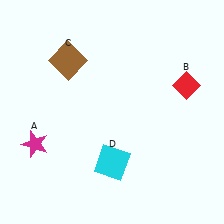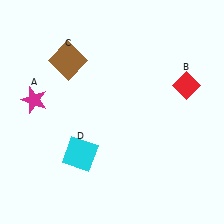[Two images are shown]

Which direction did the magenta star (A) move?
The magenta star (A) moved up.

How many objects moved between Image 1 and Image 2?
2 objects moved between the two images.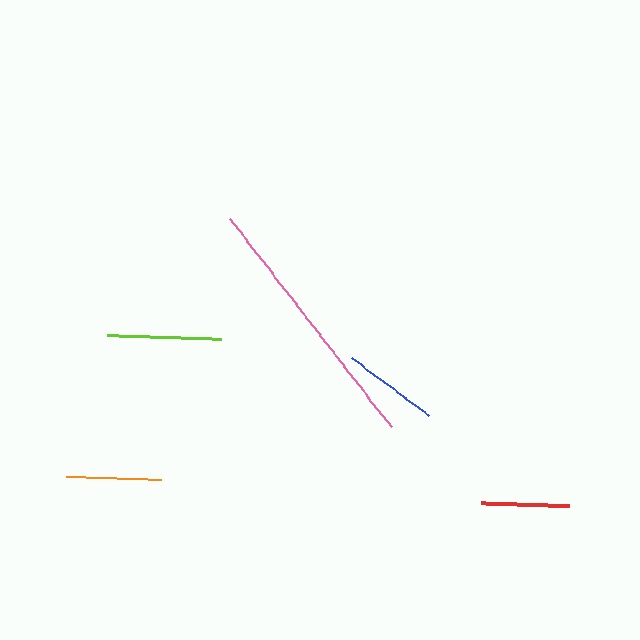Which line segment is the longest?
The pink line is the longest at approximately 263 pixels.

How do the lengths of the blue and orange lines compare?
The blue and orange lines are approximately the same length.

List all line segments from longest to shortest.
From longest to shortest: pink, lime, blue, orange, red.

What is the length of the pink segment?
The pink segment is approximately 263 pixels long.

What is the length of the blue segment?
The blue segment is approximately 97 pixels long.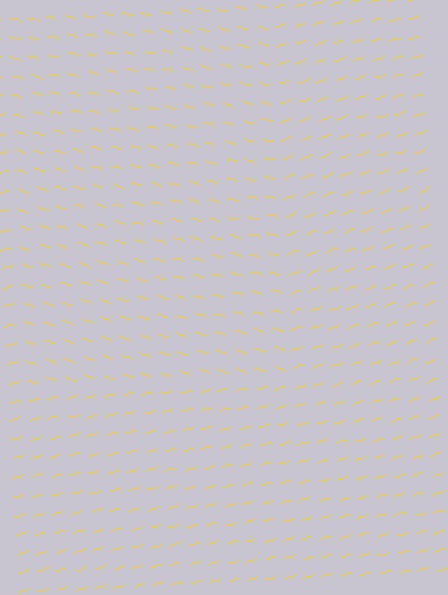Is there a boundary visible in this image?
Yes, there is a texture boundary formed by a change in line orientation.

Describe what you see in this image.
The image is filled with small yellow line segments. A rectangle region in the image has lines oriented differently from the surrounding lines, creating a visible texture boundary.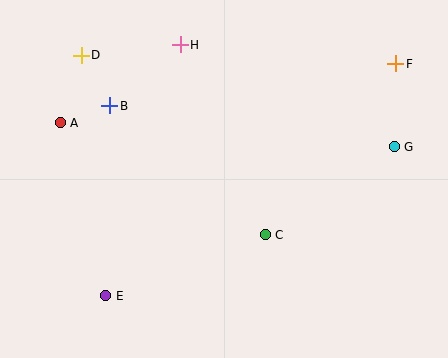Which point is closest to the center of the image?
Point C at (265, 235) is closest to the center.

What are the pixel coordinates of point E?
Point E is at (106, 296).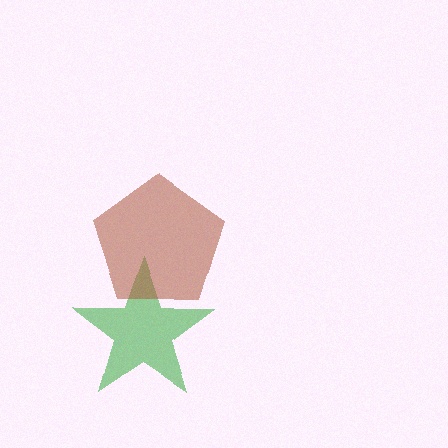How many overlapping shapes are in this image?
There are 2 overlapping shapes in the image.